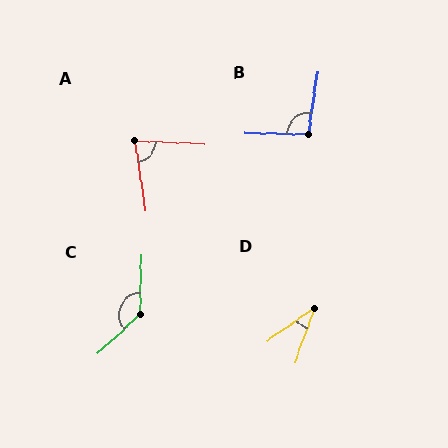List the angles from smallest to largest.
D (36°), A (79°), B (97°), C (135°).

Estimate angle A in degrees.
Approximately 79 degrees.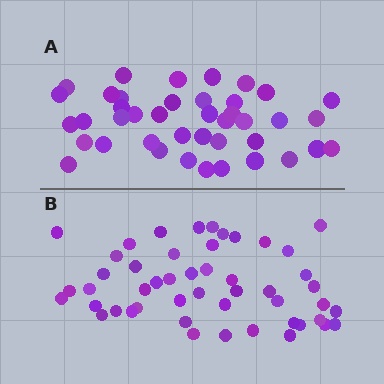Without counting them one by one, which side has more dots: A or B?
Region B (the bottom region) has more dots.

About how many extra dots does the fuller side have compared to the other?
Region B has roughly 8 or so more dots than region A.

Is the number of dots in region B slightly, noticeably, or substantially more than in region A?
Region B has only slightly more — the two regions are fairly close. The ratio is roughly 1.2 to 1.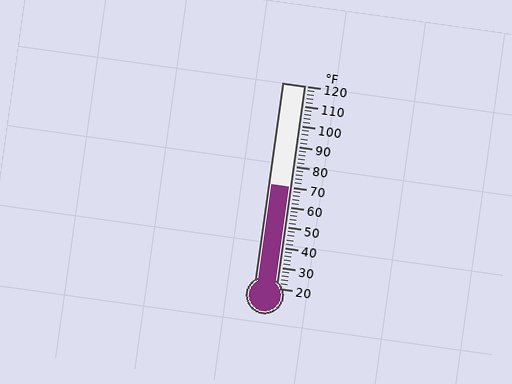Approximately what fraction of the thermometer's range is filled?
The thermometer is filled to approximately 50% of its range.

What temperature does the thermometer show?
The thermometer shows approximately 70°F.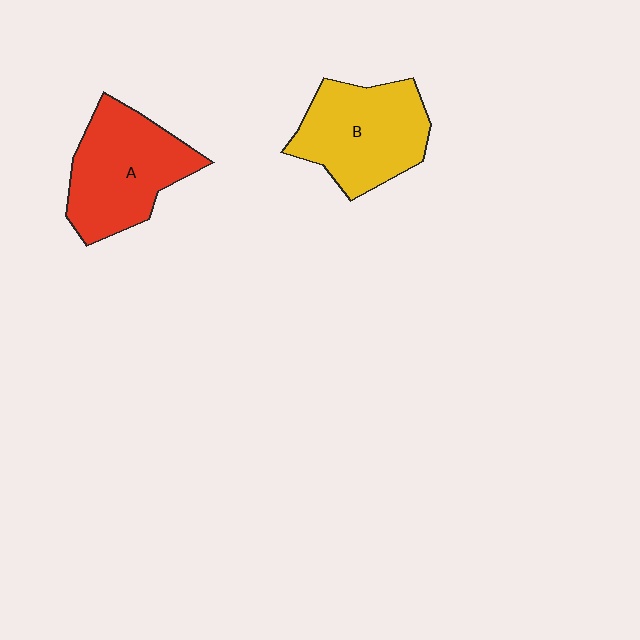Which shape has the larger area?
Shape A (red).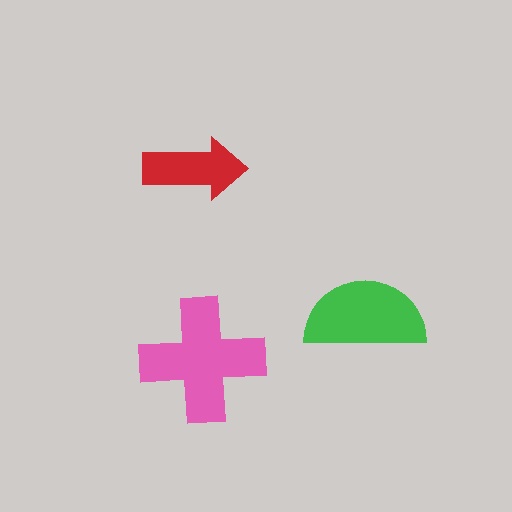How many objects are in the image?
There are 3 objects in the image.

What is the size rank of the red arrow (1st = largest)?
3rd.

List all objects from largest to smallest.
The pink cross, the green semicircle, the red arrow.